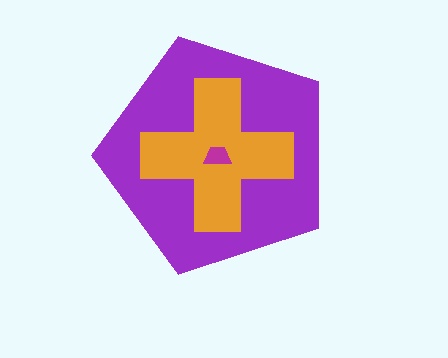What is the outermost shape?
The purple pentagon.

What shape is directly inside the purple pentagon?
The orange cross.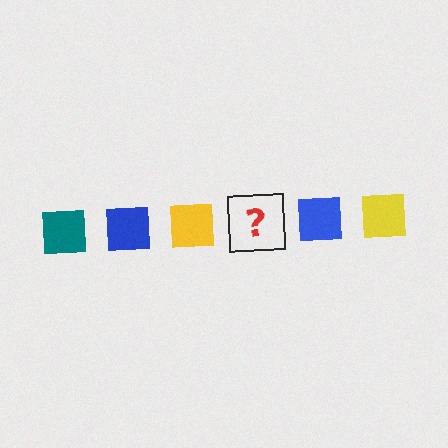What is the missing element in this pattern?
The missing element is a teal square.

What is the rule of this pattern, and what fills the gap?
The rule is that the pattern cycles through teal, blue, yellow squares. The gap should be filled with a teal square.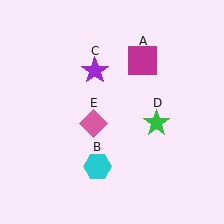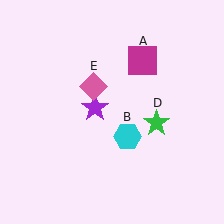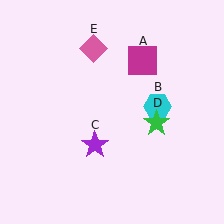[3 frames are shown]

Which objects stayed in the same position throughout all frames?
Magenta square (object A) and green star (object D) remained stationary.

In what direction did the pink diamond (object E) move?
The pink diamond (object E) moved up.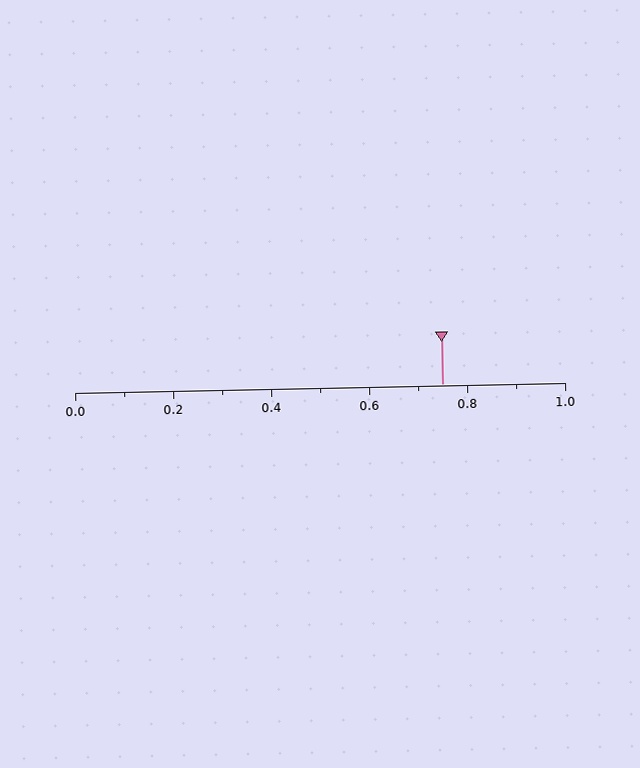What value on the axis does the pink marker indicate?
The marker indicates approximately 0.75.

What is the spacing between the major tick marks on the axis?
The major ticks are spaced 0.2 apart.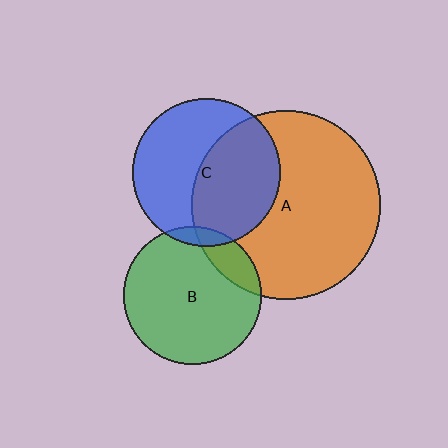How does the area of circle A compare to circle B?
Approximately 1.9 times.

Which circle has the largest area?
Circle A (orange).